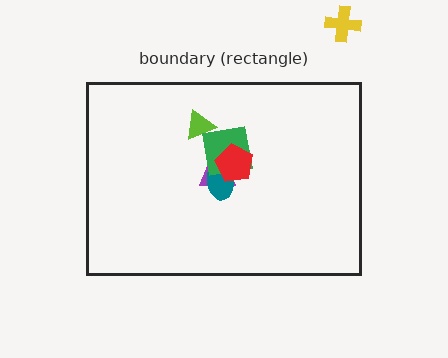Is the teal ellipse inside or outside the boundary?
Inside.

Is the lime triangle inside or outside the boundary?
Inside.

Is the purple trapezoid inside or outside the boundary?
Inside.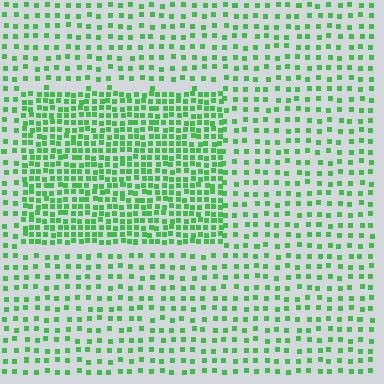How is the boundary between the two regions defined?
The boundary is defined by a change in element density (approximately 2.2x ratio). All elements are the same color, size, and shape.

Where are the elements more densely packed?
The elements are more densely packed inside the rectangle boundary.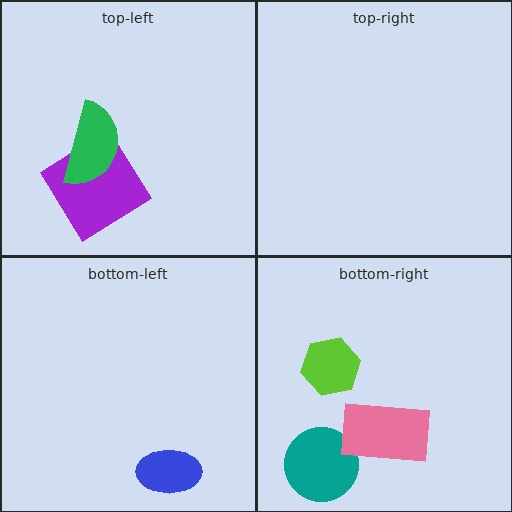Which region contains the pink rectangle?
The bottom-right region.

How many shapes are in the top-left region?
2.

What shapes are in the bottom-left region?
The blue ellipse.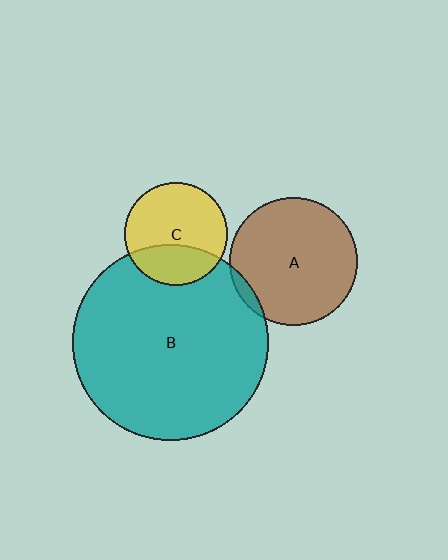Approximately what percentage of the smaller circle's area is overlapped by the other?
Approximately 30%.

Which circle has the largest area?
Circle B (teal).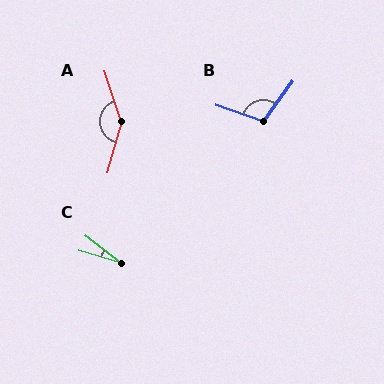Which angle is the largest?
A, at approximately 147 degrees.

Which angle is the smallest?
C, at approximately 21 degrees.